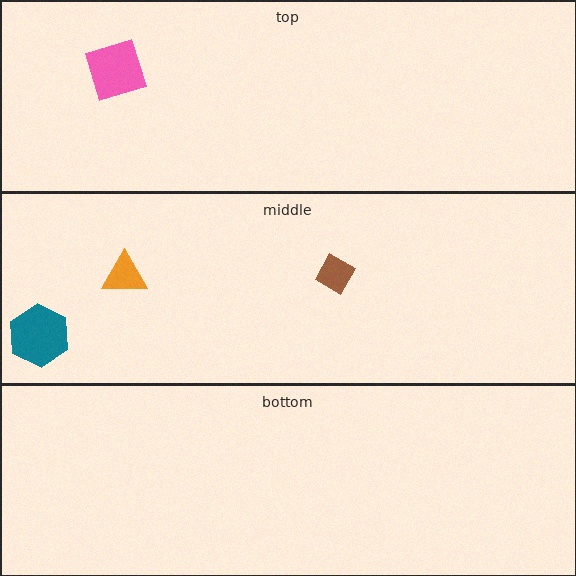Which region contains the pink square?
The top region.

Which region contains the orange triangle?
The middle region.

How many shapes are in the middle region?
3.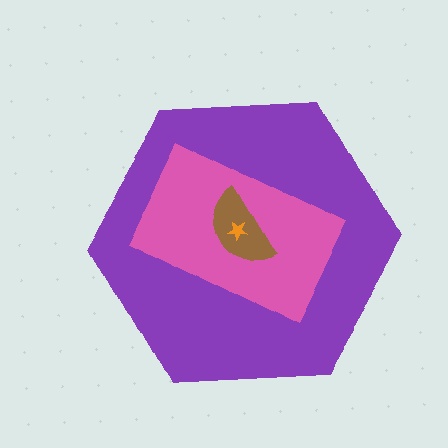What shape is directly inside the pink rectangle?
The brown semicircle.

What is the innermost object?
The orange star.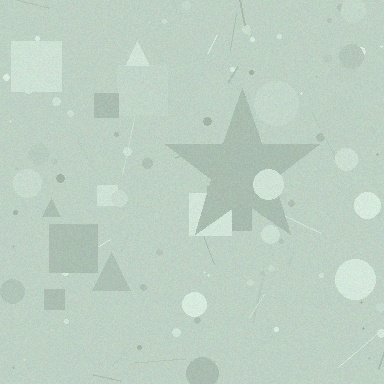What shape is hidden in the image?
A star is hidden in the image.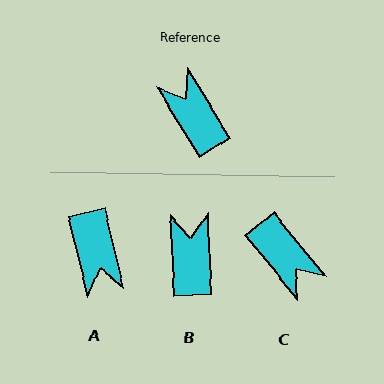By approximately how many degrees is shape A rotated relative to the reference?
Approximately 163 degrees counter-clockwise.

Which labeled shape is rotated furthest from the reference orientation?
C, about 172 degrees away.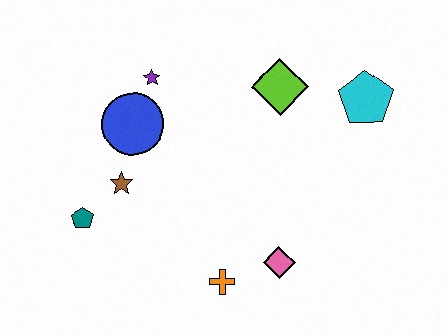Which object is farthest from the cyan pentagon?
The teal pentagon is farthest from the cyan pentagon.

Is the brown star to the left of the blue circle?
Yes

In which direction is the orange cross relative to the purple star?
The orange cross is below the purple star.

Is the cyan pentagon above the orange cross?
Yes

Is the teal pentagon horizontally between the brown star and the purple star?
No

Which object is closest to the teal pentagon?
The brown star is closest to the teal pentagon.